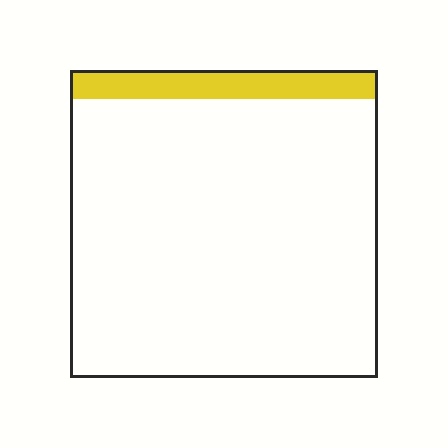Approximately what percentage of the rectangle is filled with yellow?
Approximately 10%.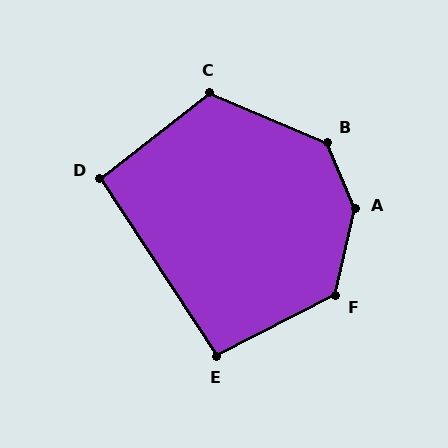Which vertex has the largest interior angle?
A, at approximately 144 degrees.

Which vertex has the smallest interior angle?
D, at approximately 95 degrees.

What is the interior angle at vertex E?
Approximately 96 degrees (obtuse).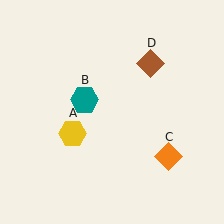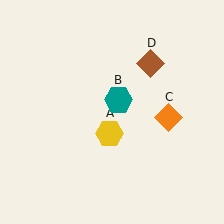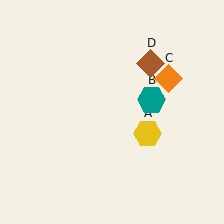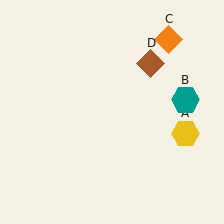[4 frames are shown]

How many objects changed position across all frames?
3 objects changed position: yellow hexagon (object A), teal hexagon (object B), orange diamond (object C).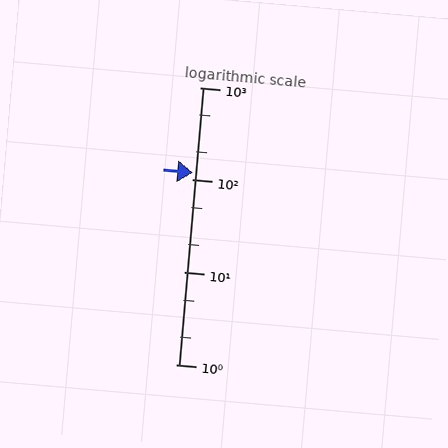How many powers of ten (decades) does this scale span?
The scale spans 3 decades, from 1 to 1000.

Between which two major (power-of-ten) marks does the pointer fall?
The pointer is between 100 and 1000.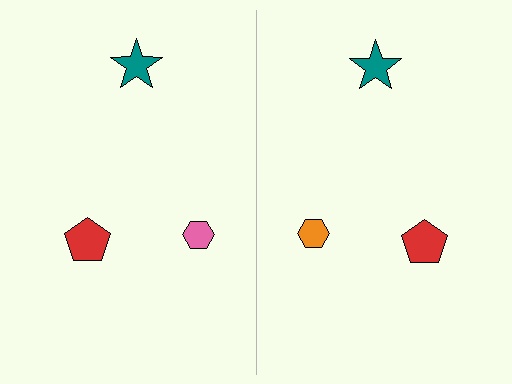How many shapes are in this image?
There are 6 shapes in this image.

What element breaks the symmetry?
The orange hexagon on the right side breaks the symmetry — its mirror counterpart is pink.